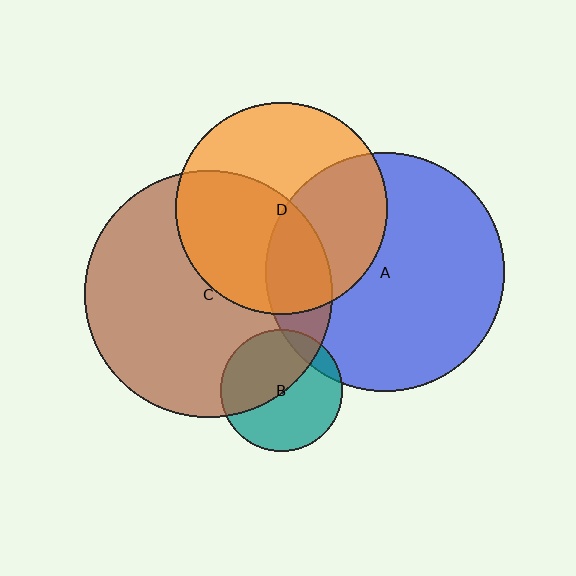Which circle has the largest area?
Circle C (brown).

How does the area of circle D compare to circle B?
Approximately 3.0 times.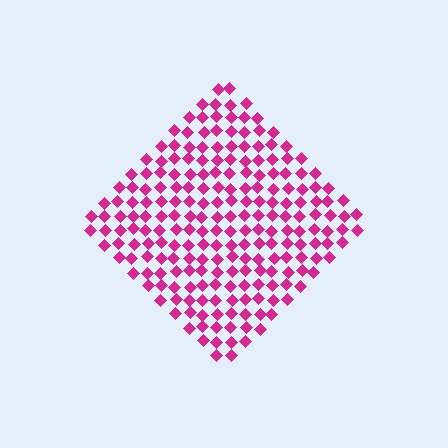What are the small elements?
The small elements are diamonds.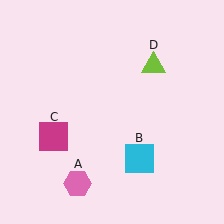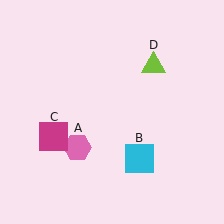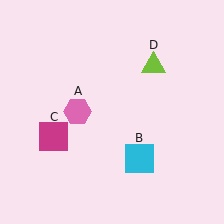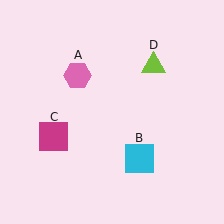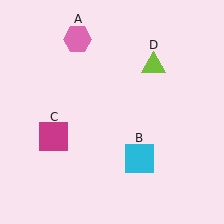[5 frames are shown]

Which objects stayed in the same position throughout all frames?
Cyan square (object B) and magenta square (object C) and lime triangle (object D) remained stationary.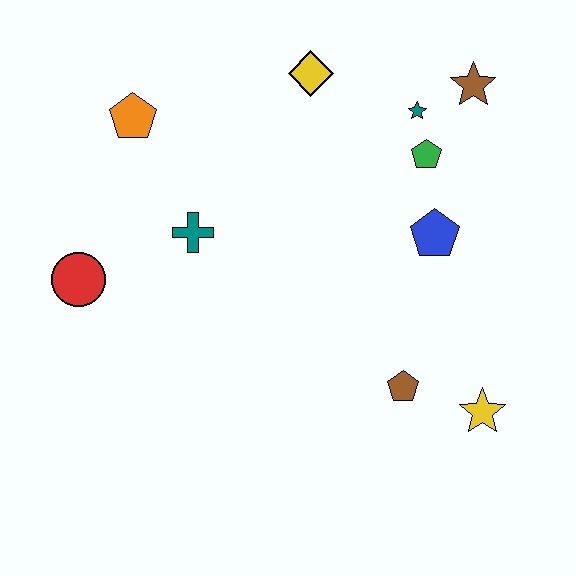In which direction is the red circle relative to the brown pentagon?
The red circle is to the left of the brown pentagon.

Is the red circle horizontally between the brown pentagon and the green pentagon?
No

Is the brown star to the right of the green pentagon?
Yes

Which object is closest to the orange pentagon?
The teal cross is closest to the orange pentagon.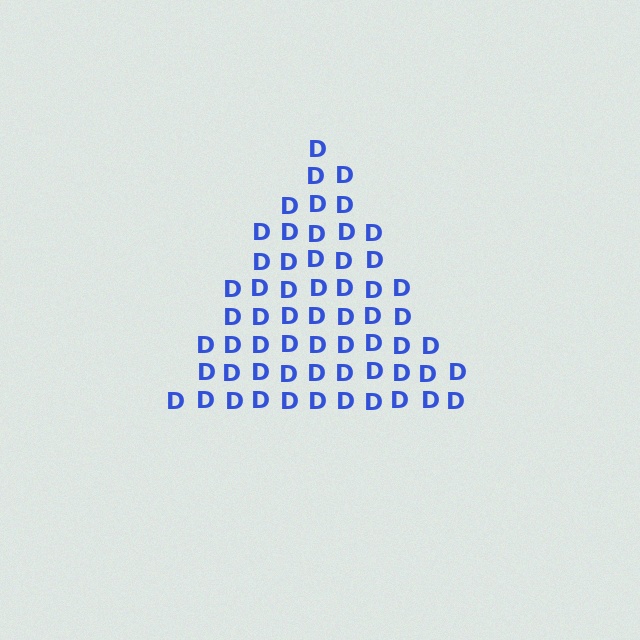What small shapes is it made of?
It is made of small letter D's.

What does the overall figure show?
The overall figure shows a triangle.